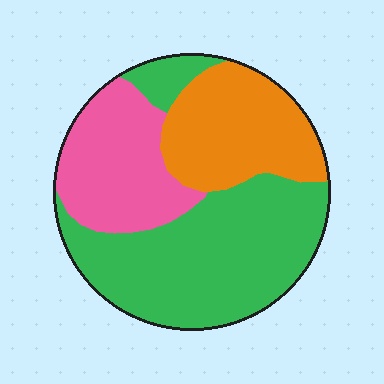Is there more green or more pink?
Green.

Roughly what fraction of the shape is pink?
Pink takes up about one quarter (1/4) of the shape.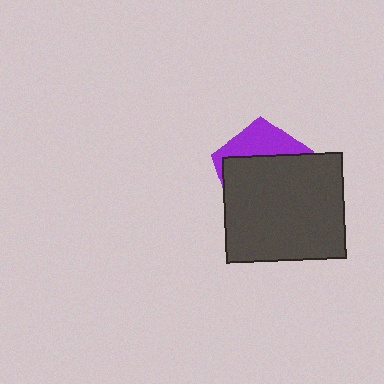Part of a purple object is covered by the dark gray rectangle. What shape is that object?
It is a pentagon.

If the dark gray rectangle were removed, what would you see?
You would see the complete purple pentagon.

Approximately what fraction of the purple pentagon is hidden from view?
Roughly 68% of the purple pentagon is hidden behind the dark gray rectangle.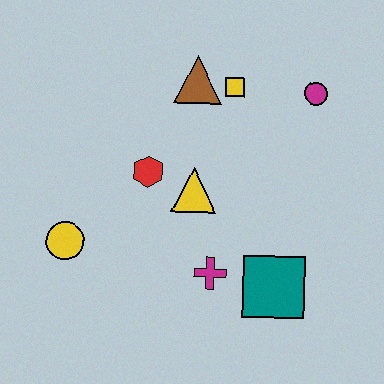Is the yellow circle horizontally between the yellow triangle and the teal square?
No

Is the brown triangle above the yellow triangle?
Yes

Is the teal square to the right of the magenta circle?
No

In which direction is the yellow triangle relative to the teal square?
The yellow triangle is above the teal square.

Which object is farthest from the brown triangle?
The teal square is farthest from the brown triangle.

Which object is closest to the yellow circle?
The red hexagon is closest to the yellow circle.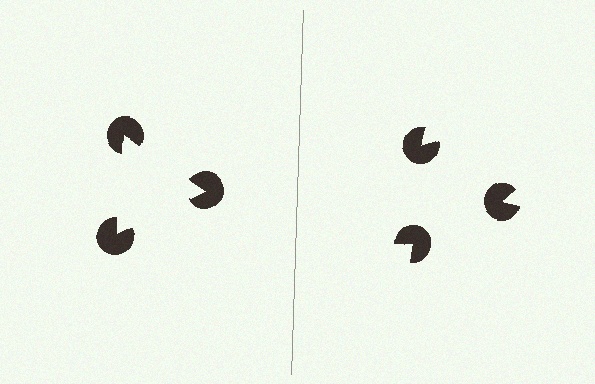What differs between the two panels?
The pac-man discs are positioned identically on both sides; only the wedge orientations differ. On the left they align to a triangle; on the right they are misaligned.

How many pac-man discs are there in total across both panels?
6 — 3 on each side.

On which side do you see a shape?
An illusory triangle appears on the left side. On the right side the wedge cuts are rotated, so no coherent shape forms.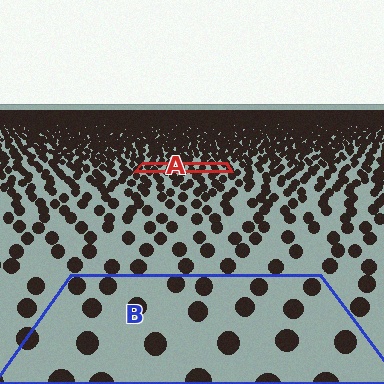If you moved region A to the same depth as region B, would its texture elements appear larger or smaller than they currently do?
They would appear larger. At a closer depth, the same texture elements are projected at a bigger on-screen size.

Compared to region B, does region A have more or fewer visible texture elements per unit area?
Region A has more texture elements per unit area — they are packed more densely because it is farther away.